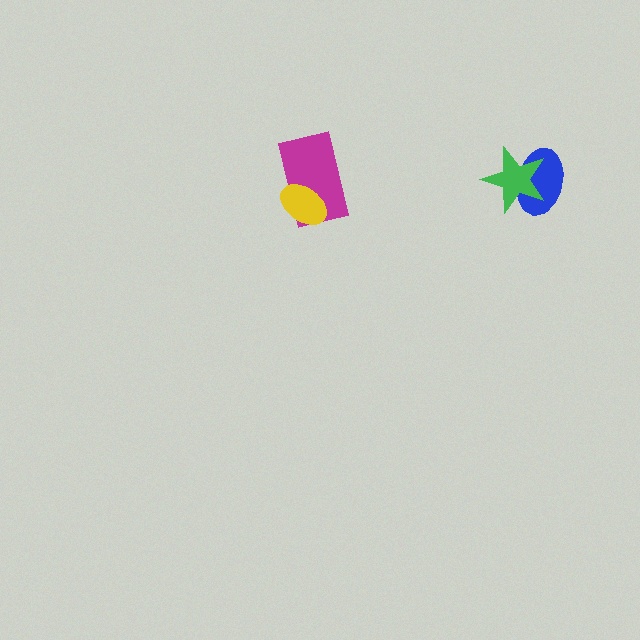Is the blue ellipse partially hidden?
Yes, it is partially covered by another shape.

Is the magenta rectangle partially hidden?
Yes, it is partially covered by another shape.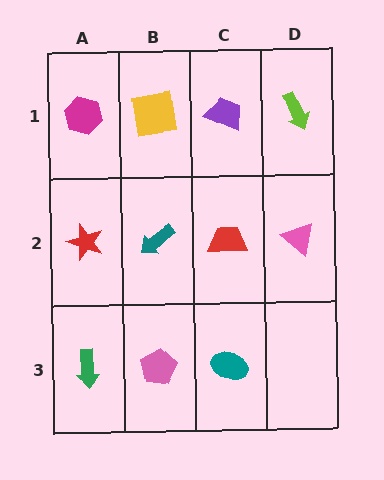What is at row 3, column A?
A green arrow.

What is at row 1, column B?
A yellow square.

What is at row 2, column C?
A red trapezoid.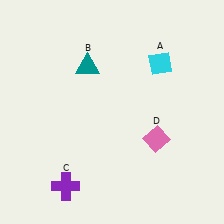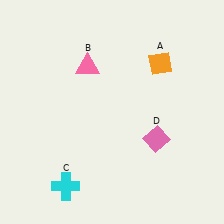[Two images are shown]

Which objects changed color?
A changed from cyan to orange. B changed from teal to pink. C changed from purple to cyan.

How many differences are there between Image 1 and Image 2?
There are 3 differences between the two images.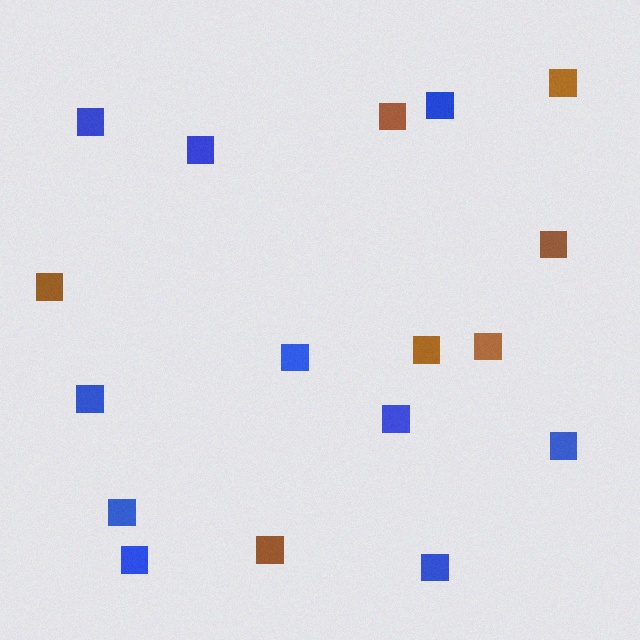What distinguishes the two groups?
There are 2 groups: one group of brown squares (7) and one group of blue squares (10).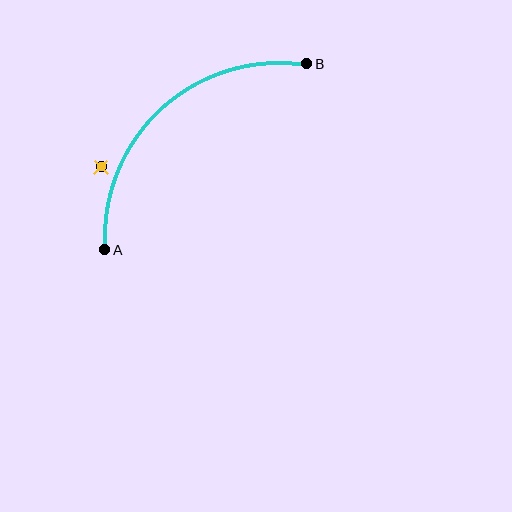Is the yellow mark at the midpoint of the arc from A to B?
No — the yellow mark does not lie on the arc at all. It sits slightly outside the curve.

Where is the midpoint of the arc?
The arc midpoint is the point on the curve farthest from the straight line joining A and B. It sits above and to the left of that line.